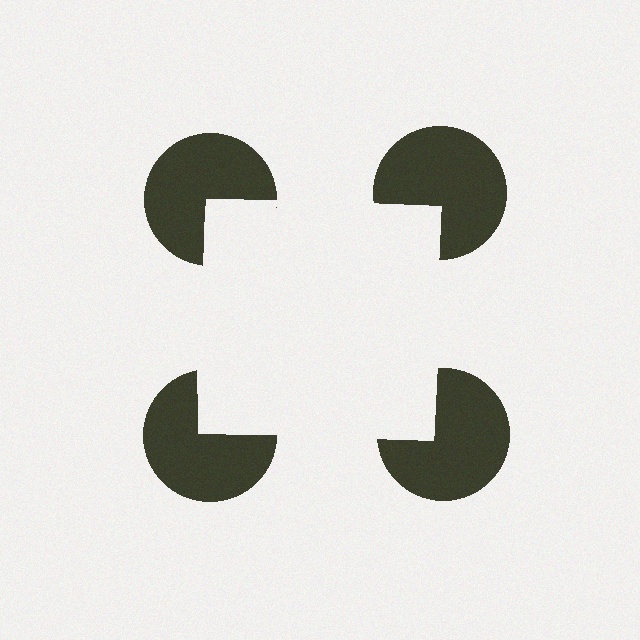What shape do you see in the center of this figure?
An illusory square — its edges are inferred from the aligned wedge cuts in the pac-man discs, not physically drawn.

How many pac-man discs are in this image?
There are 4 — one at each vertex of the illusory square.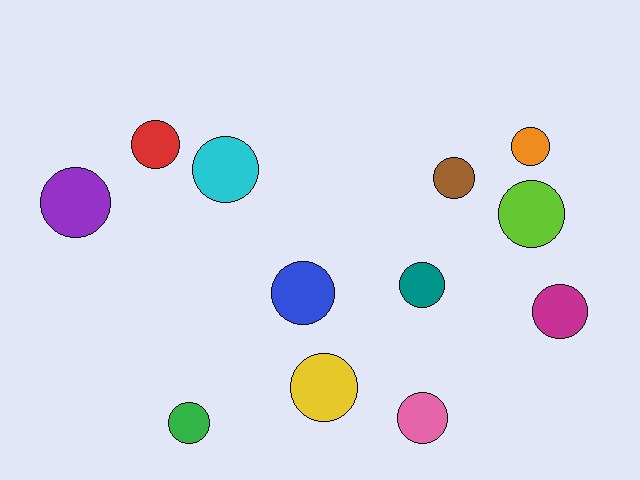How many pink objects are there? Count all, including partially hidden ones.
There is 1 pink object.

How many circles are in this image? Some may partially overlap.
There are 12 circles.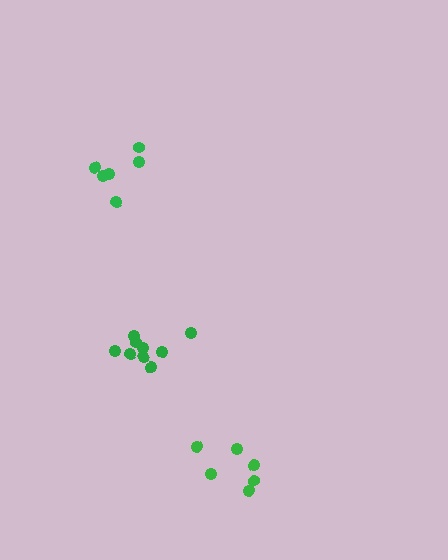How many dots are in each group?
Group 1: 6 dots, Group 2: 6 dots, Group 3: 9 dots (21 total).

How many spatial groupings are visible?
There are 3 spatial groupings.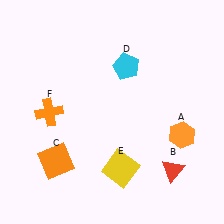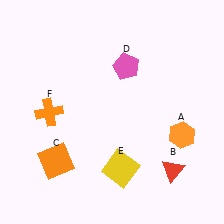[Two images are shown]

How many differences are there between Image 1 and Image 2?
There is 1 difference between the two images.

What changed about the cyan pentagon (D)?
In Image 1, D is cyan. In Image 2, it changed to pink.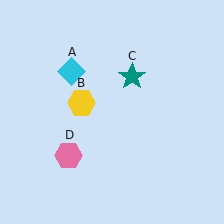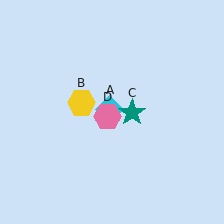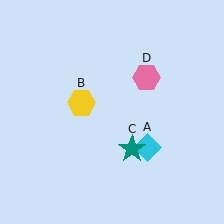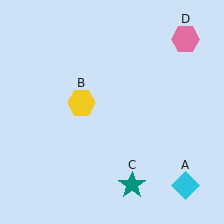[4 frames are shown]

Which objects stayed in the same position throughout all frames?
Yellow hexagon (object B) remained stationary.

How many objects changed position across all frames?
3 objects changed position: cyan diamond (object A), teal star (object C), pink hexagon (object D).